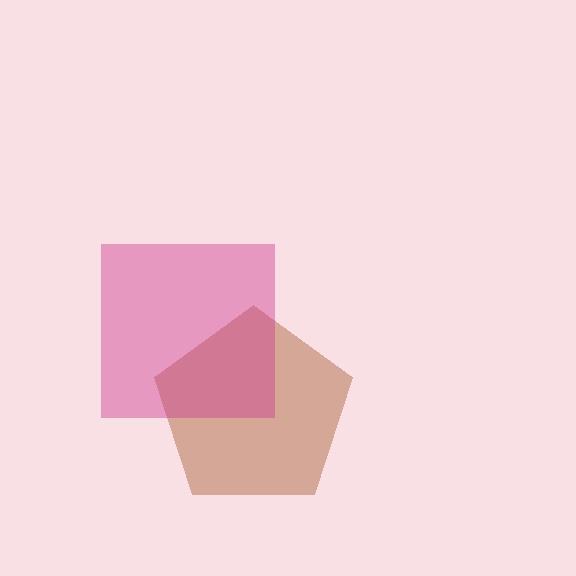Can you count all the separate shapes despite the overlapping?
Yes, there are 2 separate shapes.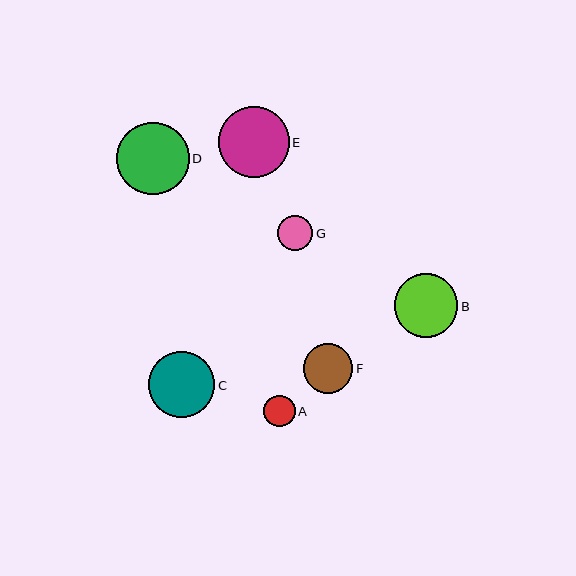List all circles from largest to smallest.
From largest to smallest: D, E, C, B, F, G, A.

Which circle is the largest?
Circle D is the largest with a size of approximately 72 pixels.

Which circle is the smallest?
Circle A is the smallest with a size of approximately 31 pixels.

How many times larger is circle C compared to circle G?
Circle C is approximately 1.9 times the size of circle G.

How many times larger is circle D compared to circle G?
Circle D is approximately 2.1 times the size of circle G.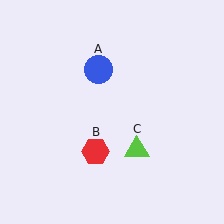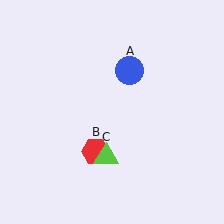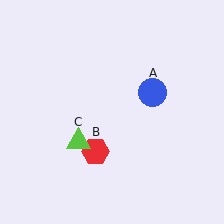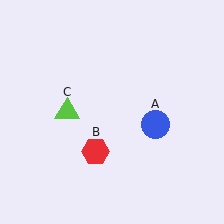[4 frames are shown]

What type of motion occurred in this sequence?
The blue circle (object A), lime triangle (object C) rotated clockwise around the center of the scene.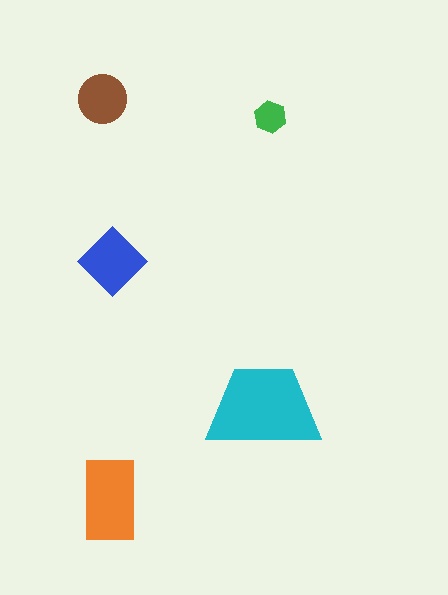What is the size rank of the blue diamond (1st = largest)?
3rd.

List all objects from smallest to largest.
The green hexagon, the brown circle, the blue diamond, the orange rectangle, the cyan trapezoid.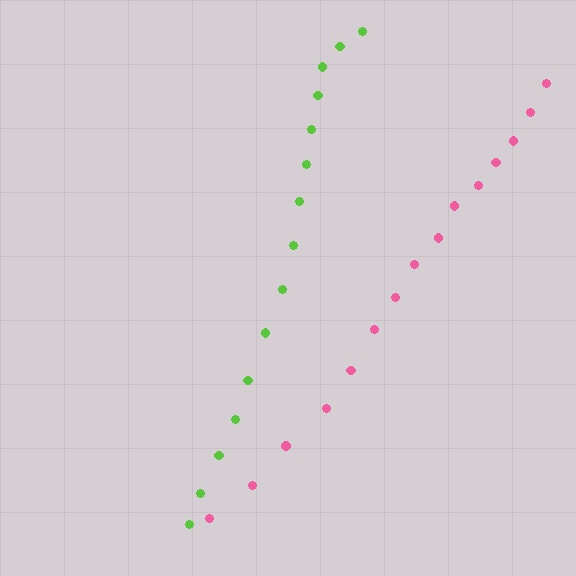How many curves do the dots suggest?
There are 2 distinct paths.